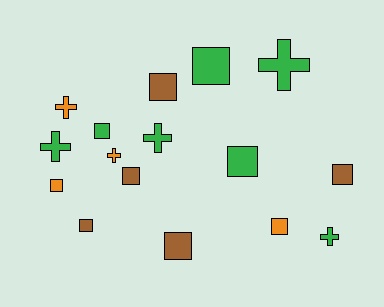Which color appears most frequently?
Green, with 7 objects.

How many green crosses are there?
There are 4 green crosses.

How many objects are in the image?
There are 16 objects.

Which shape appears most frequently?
Square, with 10 objects.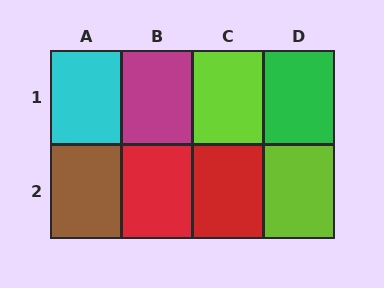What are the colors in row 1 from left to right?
Cyan, magenta, lime, green.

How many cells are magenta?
1 cell is magenta.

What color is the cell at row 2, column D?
Lime.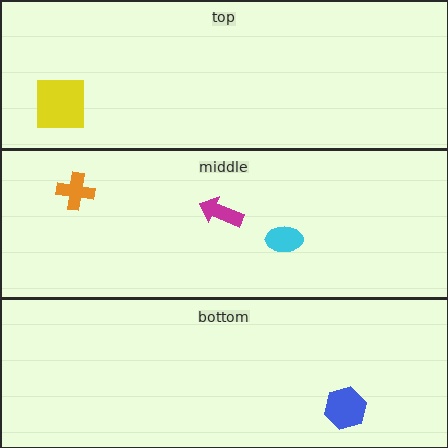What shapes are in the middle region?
The cyan ellipse, the magenta arrow, the orange cross.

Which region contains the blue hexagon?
The bottom region.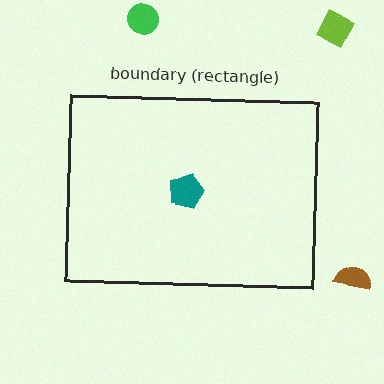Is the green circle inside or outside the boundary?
Outside.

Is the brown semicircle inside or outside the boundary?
Outside.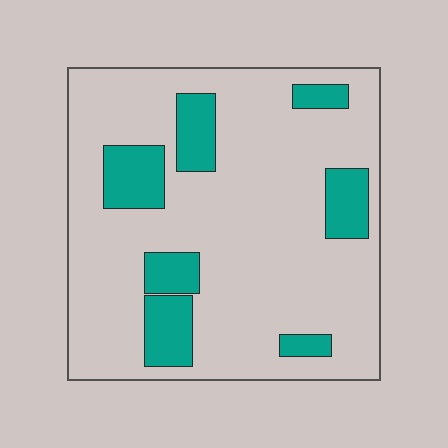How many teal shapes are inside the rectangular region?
7.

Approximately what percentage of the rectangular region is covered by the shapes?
Approximately 20%.